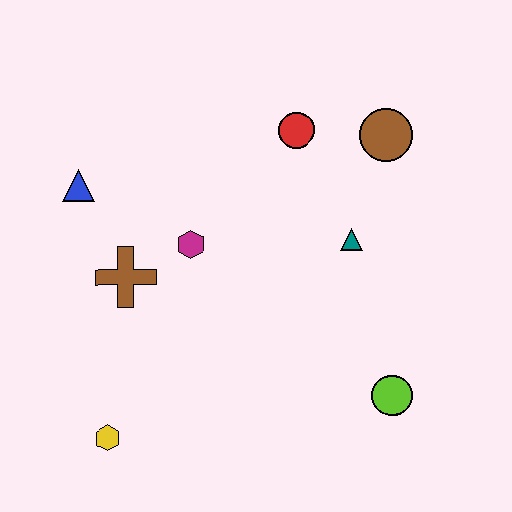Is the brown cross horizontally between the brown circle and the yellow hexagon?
Yes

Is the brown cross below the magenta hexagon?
Yes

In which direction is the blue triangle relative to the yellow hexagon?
The blue triangle is above the yellow hexagon.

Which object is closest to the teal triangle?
The brown circle is closest to the teal triangle.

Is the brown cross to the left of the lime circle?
Yes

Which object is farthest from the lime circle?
The blue triangle is farthest from the lime circle.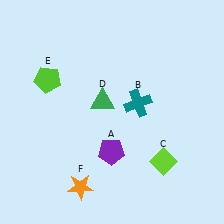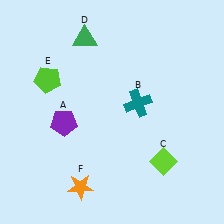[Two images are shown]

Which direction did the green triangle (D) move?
The green triangle (D) moved up.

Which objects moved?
The objects that moved are: the purple pentagon (A), the green triangle (D).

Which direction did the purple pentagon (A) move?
The purple pentagon (A) moved left.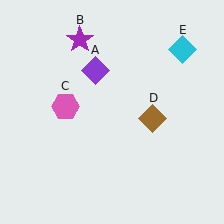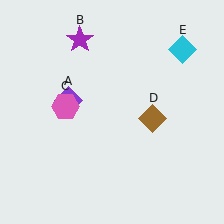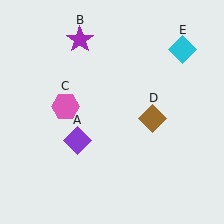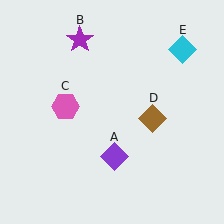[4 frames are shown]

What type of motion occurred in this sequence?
The purple diamond (object A) rotated counterclockwise around the center of the scene.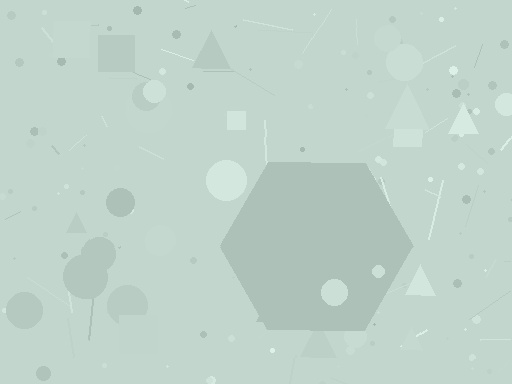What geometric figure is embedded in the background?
A hexagon is embedded in the background.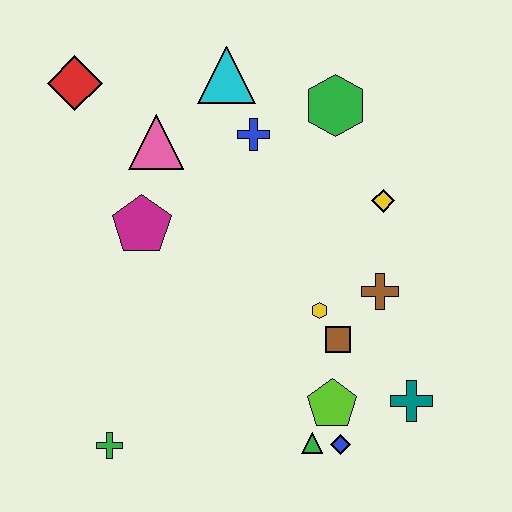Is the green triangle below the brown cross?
Yes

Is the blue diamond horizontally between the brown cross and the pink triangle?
Yes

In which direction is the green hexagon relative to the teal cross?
The green hexagon is above the teal cross.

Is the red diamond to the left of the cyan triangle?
Yes